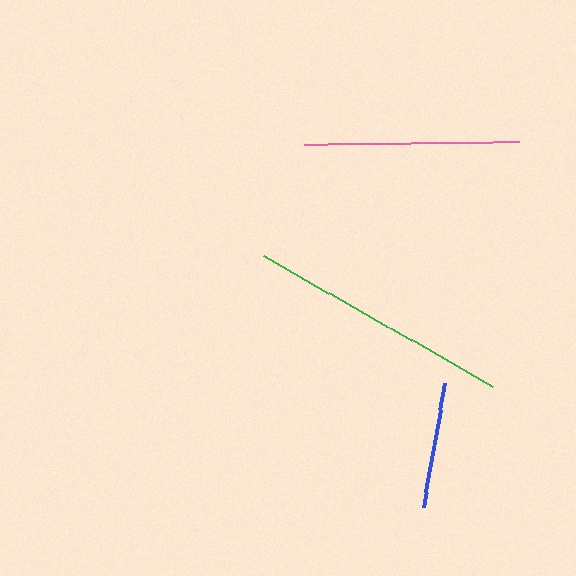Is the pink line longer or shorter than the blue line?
The pink line is longer than the blue line.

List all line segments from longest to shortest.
From longest to shortest: green, pink, blue.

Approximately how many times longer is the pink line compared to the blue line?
The pink line is approximately 1.7 times the length of the blue line.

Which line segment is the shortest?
The blue line is the shortest at approximately 126 pixels.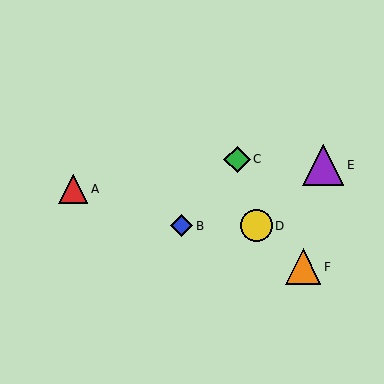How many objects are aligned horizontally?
2 objects (B, D) are aligned horizontally.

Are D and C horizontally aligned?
No, D is at y≈226 and C is at y≈159.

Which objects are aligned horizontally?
Objects B, D are aligned horizontally.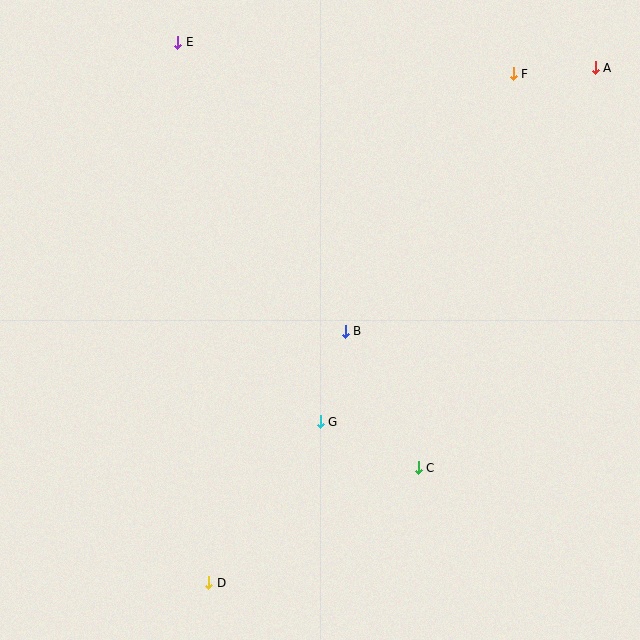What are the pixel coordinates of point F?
Point F is at (513, 74).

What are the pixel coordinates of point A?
Point A is at (595, 68).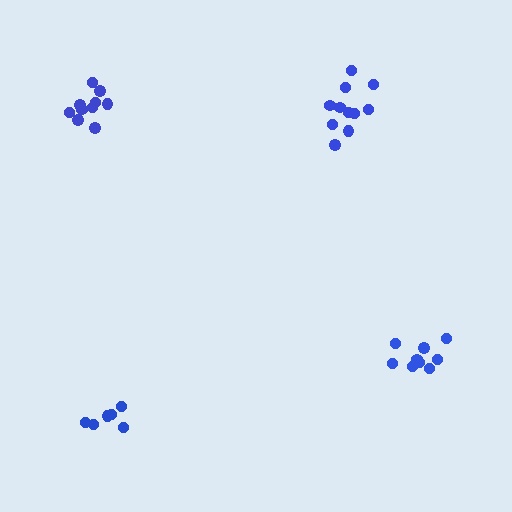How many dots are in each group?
Group 1: 6 dots, Group 2: 9 dots, Group 3: 11 dots, Group 4: 10 dots (36 total).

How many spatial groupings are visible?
There are 4 spatial groupings.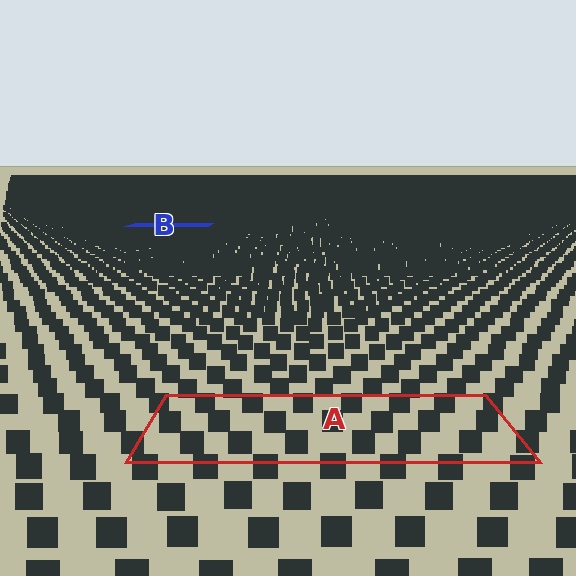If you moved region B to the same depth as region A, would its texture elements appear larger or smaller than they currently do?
They would appear larger. At a closer depth, the same texture elements are projected at a bigger on-screen size.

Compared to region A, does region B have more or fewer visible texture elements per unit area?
Region B has more texture elements per unit area — they are packed more densely because it is farther away.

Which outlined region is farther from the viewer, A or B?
Region B is farther from the viewer — the texture elements inside it appear smaller and more densely packed.